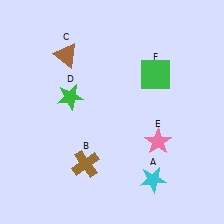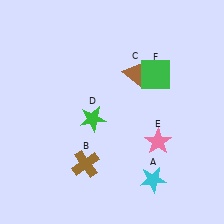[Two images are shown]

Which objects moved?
The objects that moved are: the brown triangle (C), the green star (D).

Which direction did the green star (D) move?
The green star (D) moved right.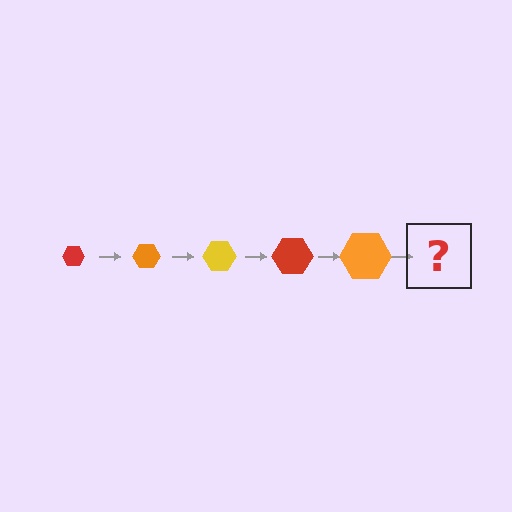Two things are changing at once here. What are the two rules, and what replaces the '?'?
The two rules are that the hexagon grows larger each step and the color cycles through red, orange, and yellow. The '?' should be a yellow hexagon, larger than the previous one.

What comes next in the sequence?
The next element should be a yellow hexagon, larger than the previous one.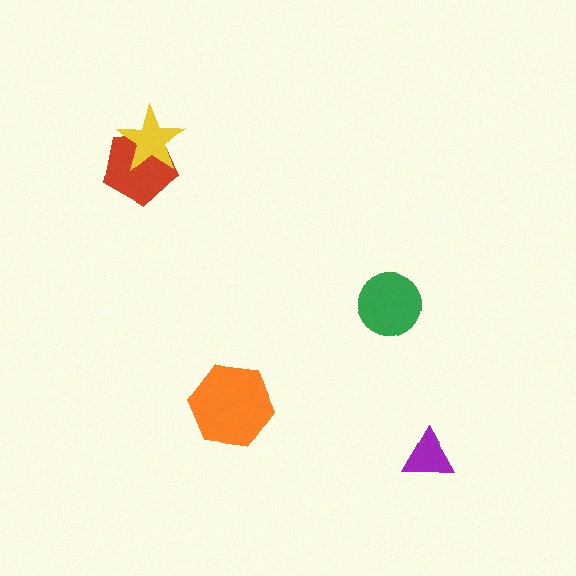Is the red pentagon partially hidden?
Yes, it is partially covered by another shape.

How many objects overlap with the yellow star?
1 object overlaps with the yellow star.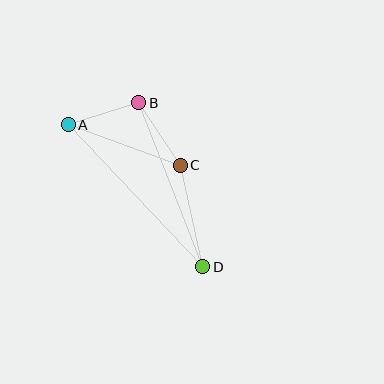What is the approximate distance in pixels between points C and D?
The distance between C and D is approximately 104 pixels.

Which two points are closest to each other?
Points A and B are closest to each other.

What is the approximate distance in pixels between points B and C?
The distance between B and C is approximately 75 pixels.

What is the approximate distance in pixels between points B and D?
The distance between B and D is approximately 176 pixels.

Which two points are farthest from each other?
Points A and D are farthest from each other.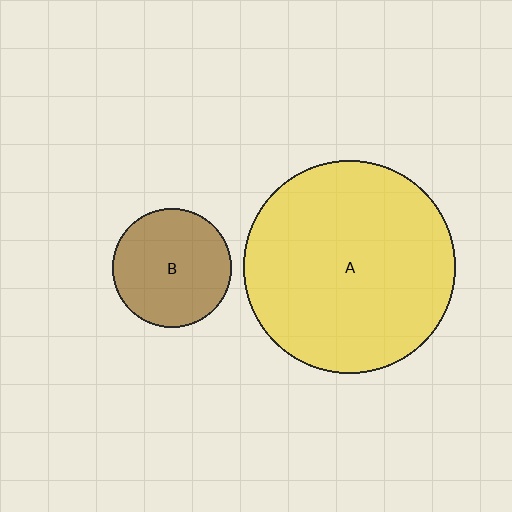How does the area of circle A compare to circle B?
Approximately 3.2 times.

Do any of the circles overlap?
No, none of the circles overlap.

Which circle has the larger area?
Circle A (yellow).